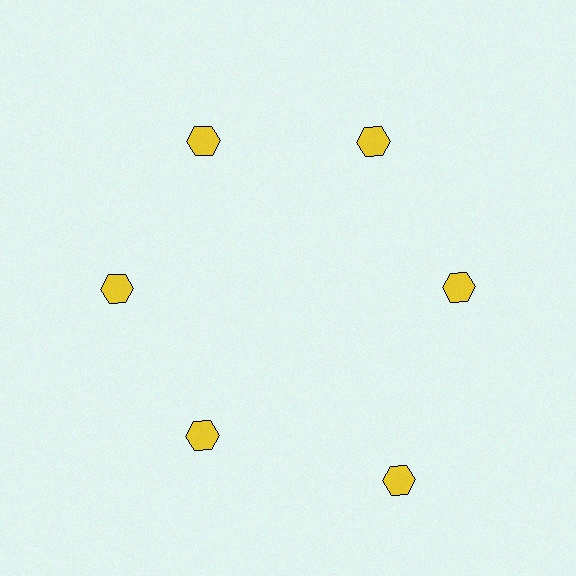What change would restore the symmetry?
The symmetry would be restored by moving it inward, back onto the ring so that all 6 hexagons sit at equal angles and equal distance from the center.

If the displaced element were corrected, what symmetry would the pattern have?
It would have 6-fold rotational symmetry — the pattern would map onto itself every 60 degrees.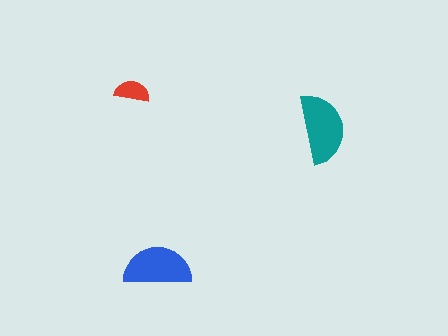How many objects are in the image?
There are 3 objects in the image.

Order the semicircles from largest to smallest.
the teal one, the blue one, the red one.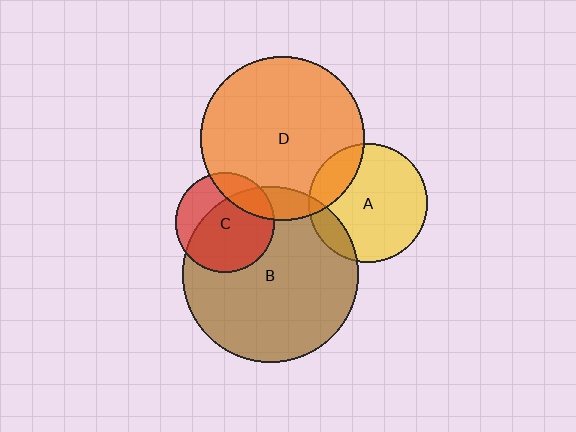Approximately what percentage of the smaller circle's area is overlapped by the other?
Approximately 20%.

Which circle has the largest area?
Circle B (brown).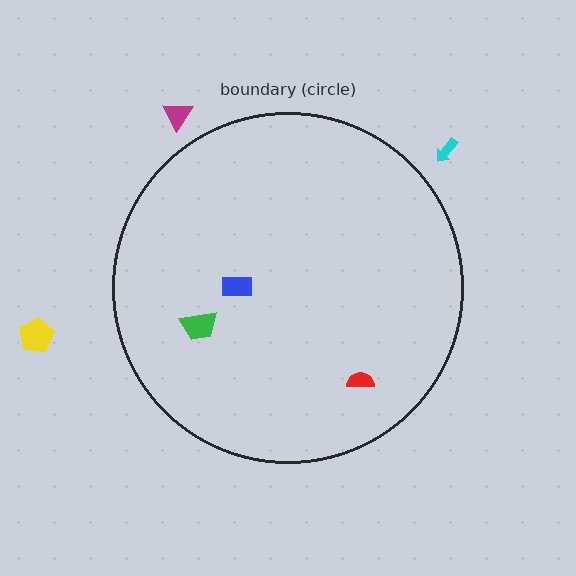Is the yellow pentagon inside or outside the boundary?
Outside.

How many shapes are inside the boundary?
3 inside, 3 outside.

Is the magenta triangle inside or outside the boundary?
Outside.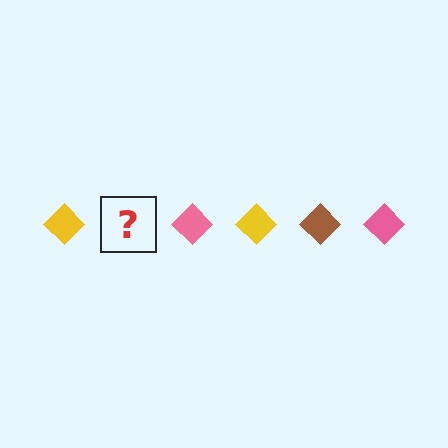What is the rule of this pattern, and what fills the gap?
The rule is that the pattern cycles through yellow, brown, pink diamonds. The gap should be filled with a brown diamond.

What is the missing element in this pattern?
The missing element is a brown diamond.